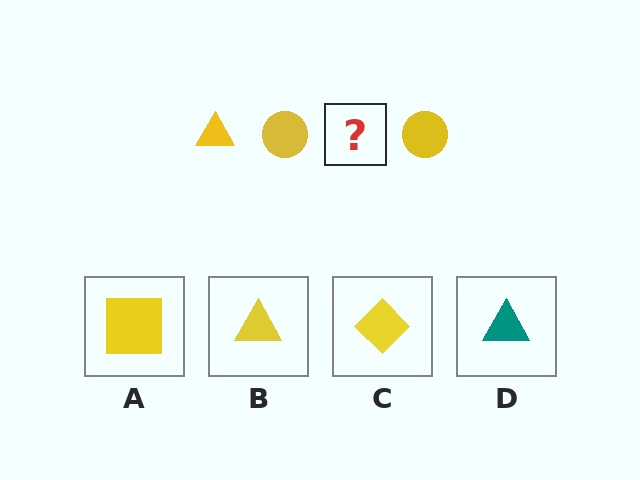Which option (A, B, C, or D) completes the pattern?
B.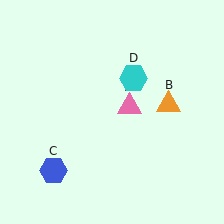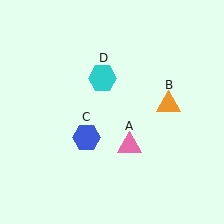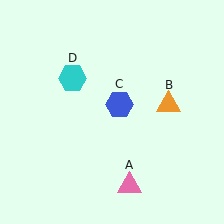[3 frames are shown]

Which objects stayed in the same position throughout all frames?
Orange triangle (object B) remained stationary.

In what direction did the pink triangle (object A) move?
The pink triangle (object A) moved down.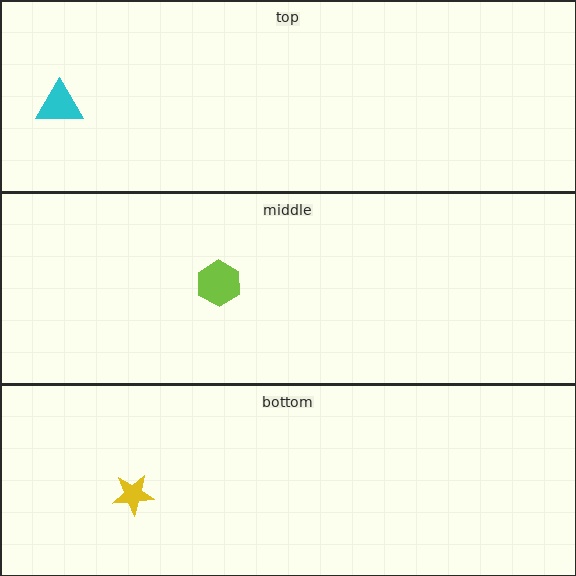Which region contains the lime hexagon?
The middle region.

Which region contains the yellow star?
The bottom region.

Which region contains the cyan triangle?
The top region.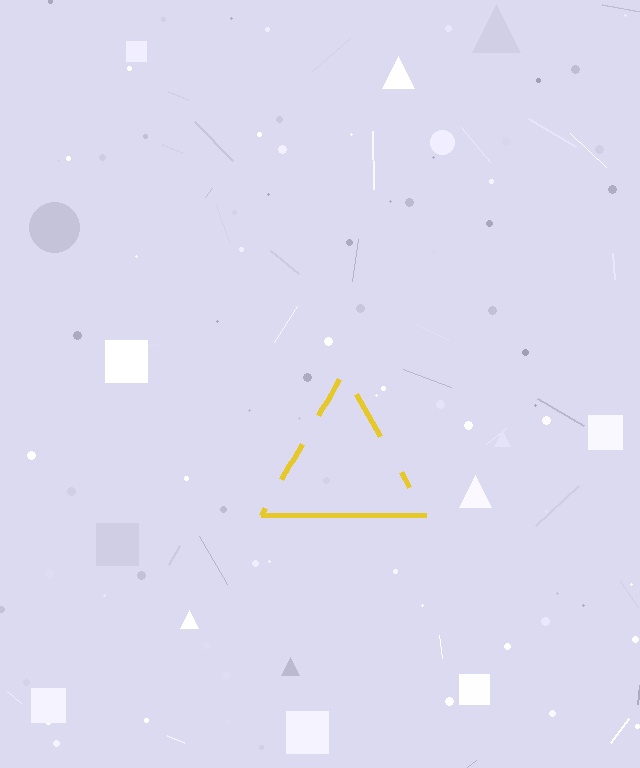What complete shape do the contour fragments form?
The contour fragments form a triangle.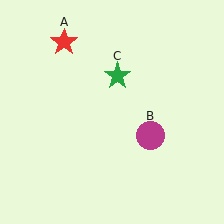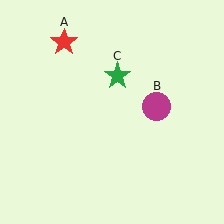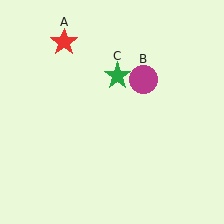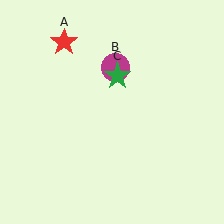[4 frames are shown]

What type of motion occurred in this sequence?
The magenta circle (object B) rotated counterclockwise around the center of the scene.